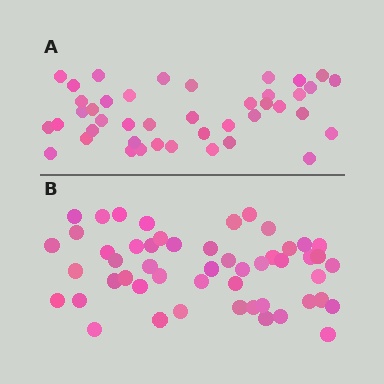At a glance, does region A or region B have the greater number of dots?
Region B (the bottom region) has more dots.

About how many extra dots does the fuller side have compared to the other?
Region B has roughly 8 or so more dots than region A.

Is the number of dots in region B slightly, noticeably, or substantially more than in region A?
Region B has only slightly more — the two regions are fairly close. The ratio is roughly 1.2 to 1.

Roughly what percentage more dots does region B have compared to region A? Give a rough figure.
About 20% more.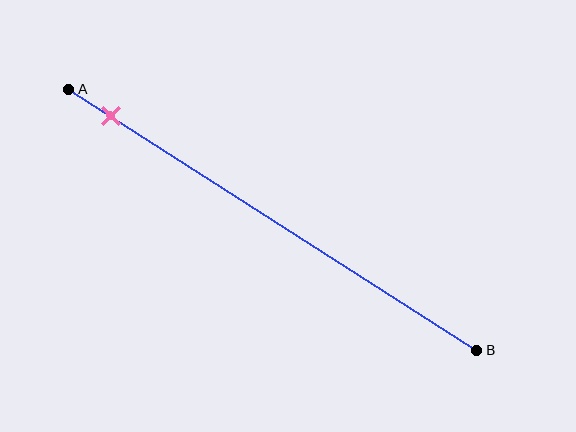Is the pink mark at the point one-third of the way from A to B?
No, the mark is at about 10% from A, not at the 33% one-third point.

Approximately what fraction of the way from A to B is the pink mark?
The pink mark is approximately 10% of the way from A to B.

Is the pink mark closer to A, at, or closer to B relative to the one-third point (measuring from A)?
The pink mark is closer to point A than the one-third point of segment AB.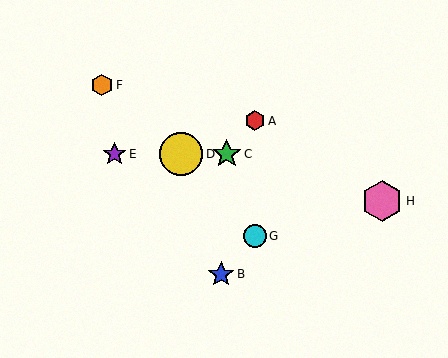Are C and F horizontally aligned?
No, C is at y≈154 and F is at y≈85.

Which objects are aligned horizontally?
Objects C, D, E are aligned horizontally.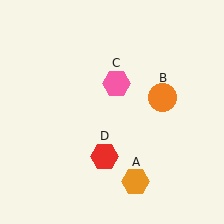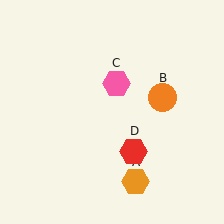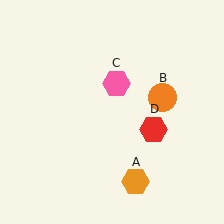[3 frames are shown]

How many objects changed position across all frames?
1 object changed position: red hexagon (object D).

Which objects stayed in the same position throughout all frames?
Orange hexagon (object A) and orange circle (object B) and pink hexagon (object C) remained stationary.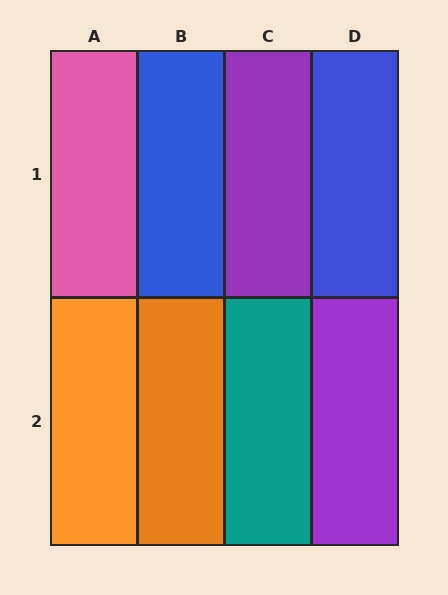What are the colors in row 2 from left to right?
Orange, orange, teal, purple.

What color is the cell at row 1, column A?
Pink.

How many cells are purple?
2 cells are purple.